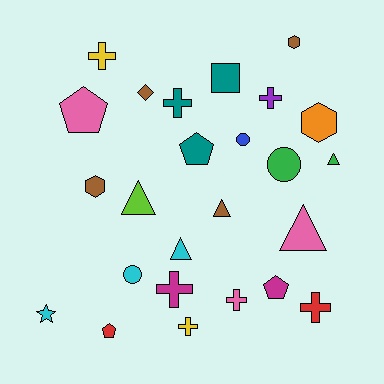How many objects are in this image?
There are 25 objects.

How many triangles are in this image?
There are 5 triangles.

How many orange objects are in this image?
There is 1 orange object.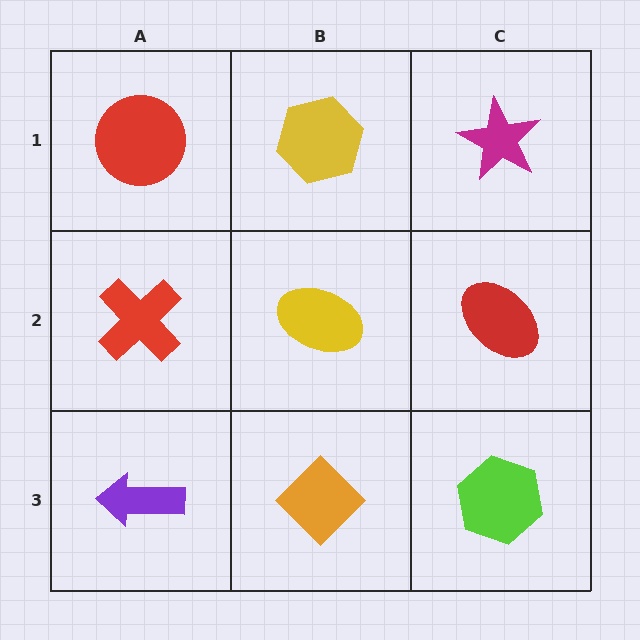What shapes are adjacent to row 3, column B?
A yellow ellipse (row 2, column B), a purple arrow (row 3, column A), a lime hexagon (row 3, column C).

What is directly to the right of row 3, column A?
An orange diamond.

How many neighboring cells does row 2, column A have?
3.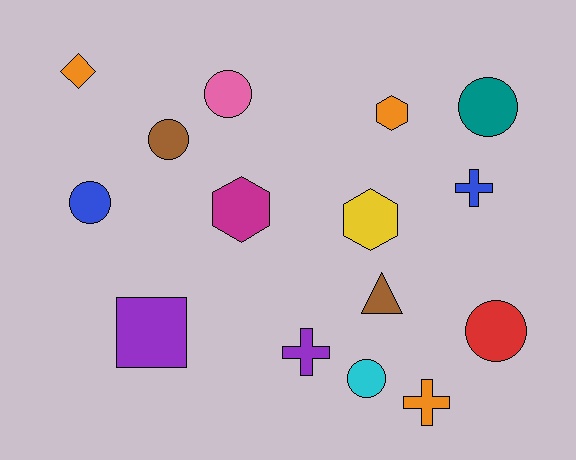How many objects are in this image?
There are 15 objects.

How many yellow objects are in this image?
There is 1 yellow object.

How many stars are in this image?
There are no stars.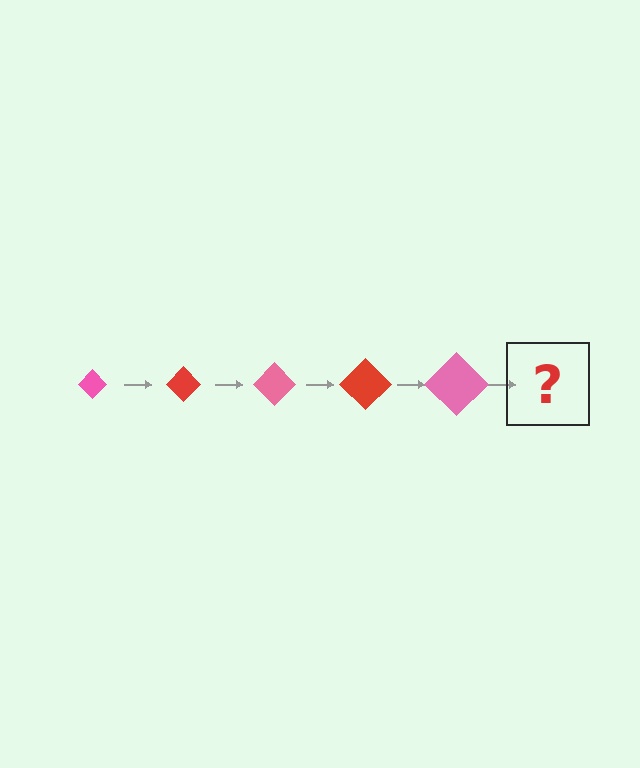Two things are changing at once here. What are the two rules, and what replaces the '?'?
The two rules are that the diamond grows larger each step and the color cycles through pink and red. The '?' should be a red diamond, larger than the previous one.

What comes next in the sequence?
The next element should be a red diamond, larger than the previous one.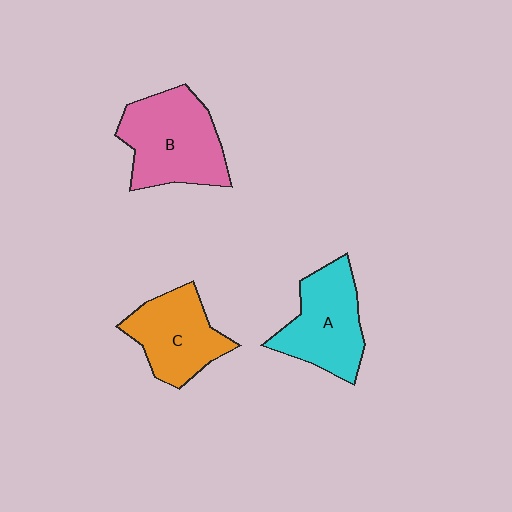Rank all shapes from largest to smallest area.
From largest to smallest: B (pink), A (cyan), C (orange).